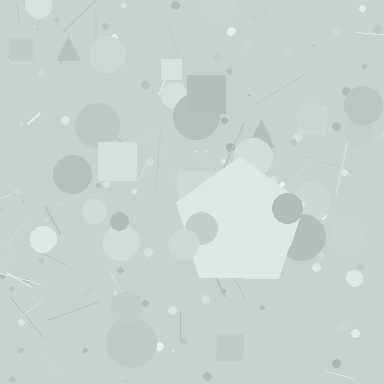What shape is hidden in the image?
A pentagon is hidden in the image.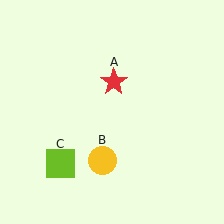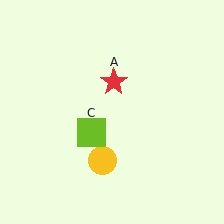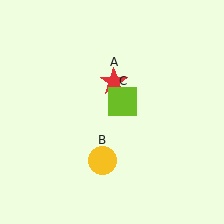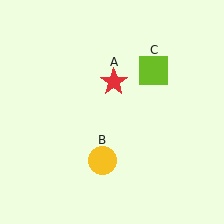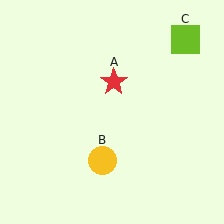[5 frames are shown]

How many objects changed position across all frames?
1 object changed position: lime square (object C).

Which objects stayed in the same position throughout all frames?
Red star (object A) and yellow circle (object B) remained stationary.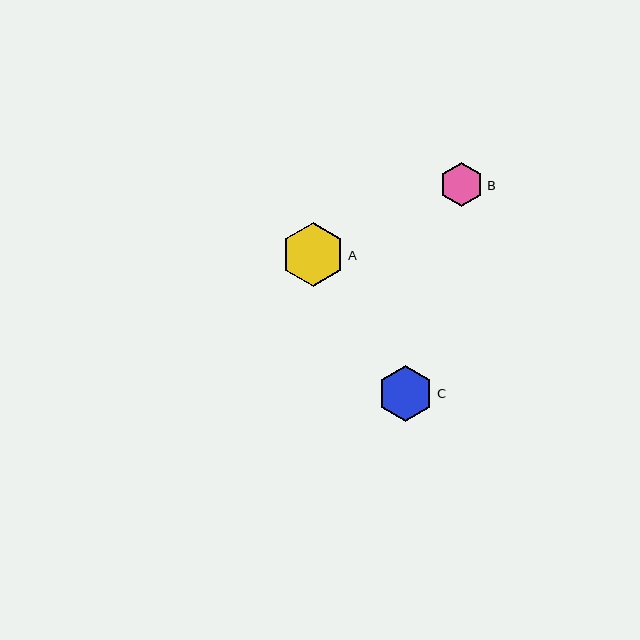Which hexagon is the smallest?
Hexagon B is the smallest with a size of approximately 44 pixels.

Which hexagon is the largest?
Hexagon A is the largest with a size of approximately 64 pixels.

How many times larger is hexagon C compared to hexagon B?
Hexagon C is approximately 1.3 times the size of hexagon B.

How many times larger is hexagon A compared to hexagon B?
Hexagon A is approximately 1.5 times the size of hexagon B.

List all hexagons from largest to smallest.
From largest to smallest: A, C, B.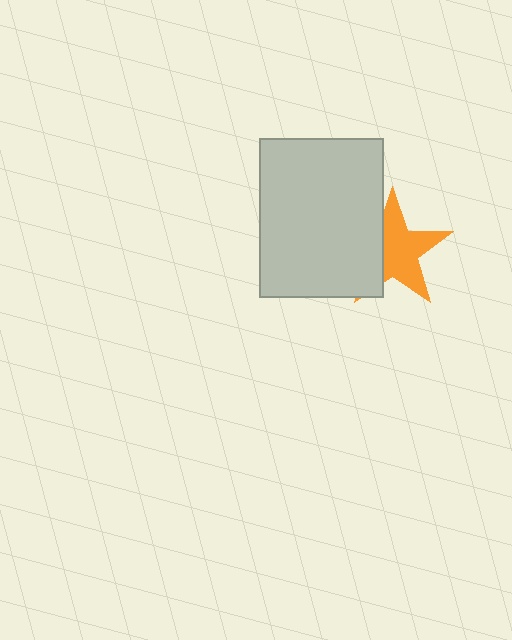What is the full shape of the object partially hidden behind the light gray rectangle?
The partially hidden object is an orange star.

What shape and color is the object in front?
The object in front is a light gray rectangle.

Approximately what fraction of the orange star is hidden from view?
Roughly 34% of the orange star is hidden behind the light gray rectangle.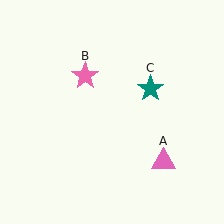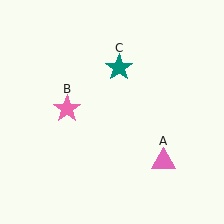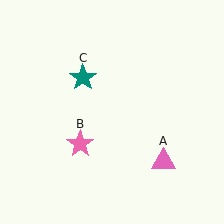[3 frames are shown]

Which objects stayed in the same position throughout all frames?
Pink triangle (object A) remained stationary.